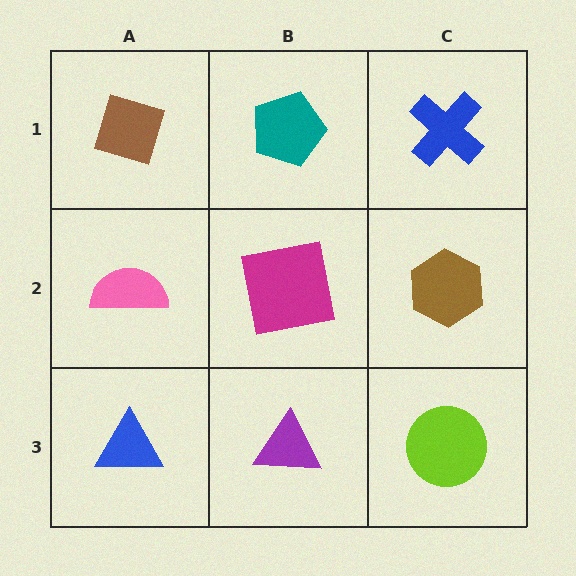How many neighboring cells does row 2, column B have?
4.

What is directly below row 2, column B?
A purple triangle.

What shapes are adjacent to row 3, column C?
A brown hexagon (row 2, column C), a purple triangle (row 3, column B).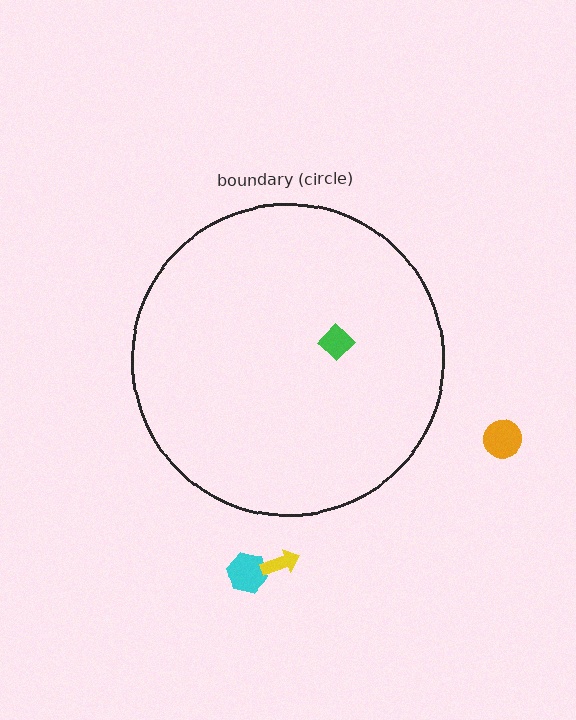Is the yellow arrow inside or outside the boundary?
Outside.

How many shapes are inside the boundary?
1 inside, 3 outside.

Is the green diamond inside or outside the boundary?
Inside.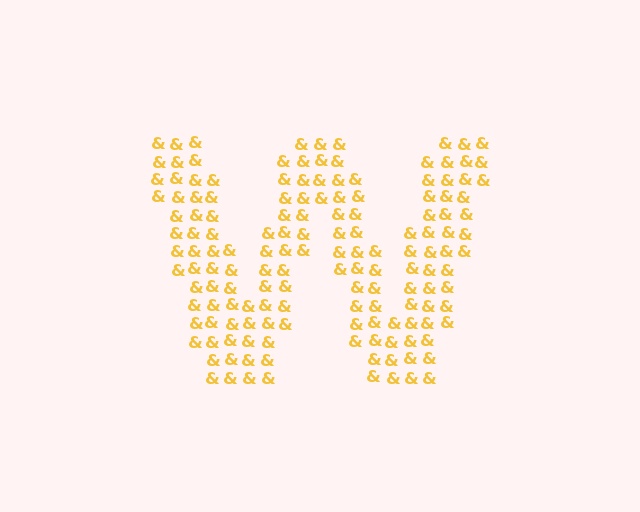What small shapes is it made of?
It is made of small ampersands.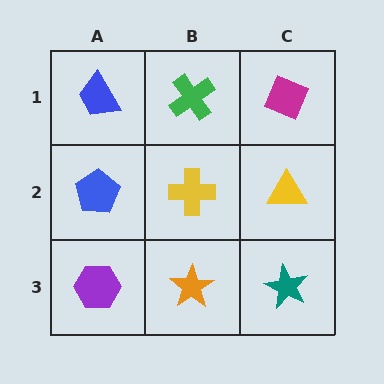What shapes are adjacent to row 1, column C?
A yellow triangle (row 2, column C), a green cross (row 1, column B).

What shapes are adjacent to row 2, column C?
A magenta diamond (row 1, column C), a teal star (row 3, column C), a yellow cross (row 2, column B).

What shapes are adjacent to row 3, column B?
A yellow cross (row 2, column B), a purple hexagon (row 3, column A), a teal star (row 3, column C).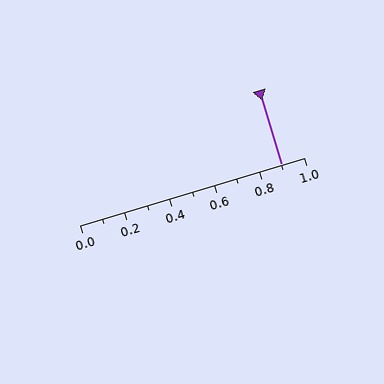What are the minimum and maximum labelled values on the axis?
The axis runs from 0.0 to 1.0.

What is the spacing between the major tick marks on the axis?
The major ticks are spaced 0.2 apart.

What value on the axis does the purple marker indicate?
The marker indicates approximately 0.9.